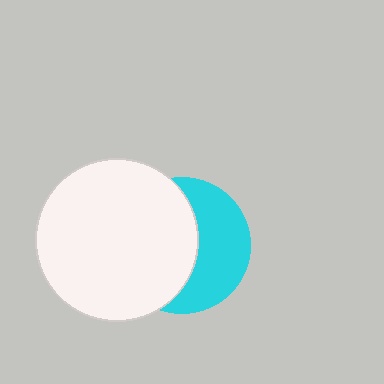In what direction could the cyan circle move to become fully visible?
The cyan circle could move right. That would shift it out from behind the white circle entirely.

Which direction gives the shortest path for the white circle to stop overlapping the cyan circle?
Moving left gives the shortest separation.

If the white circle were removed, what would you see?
You would see the complete cyan circle.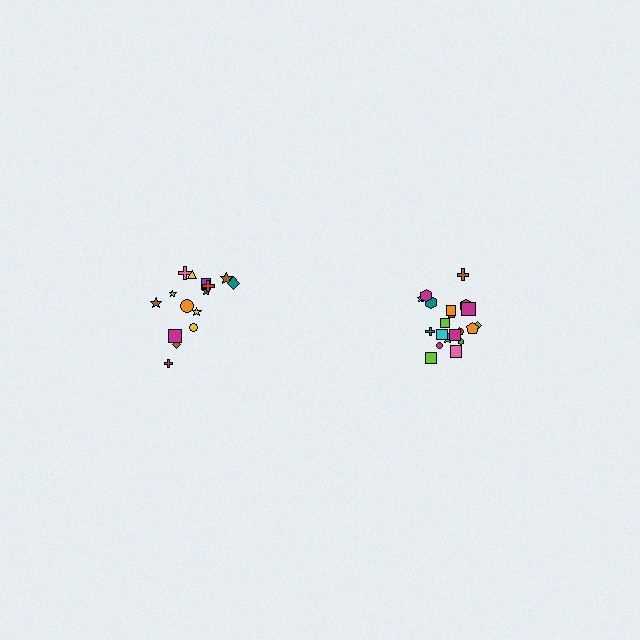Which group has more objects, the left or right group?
The right group.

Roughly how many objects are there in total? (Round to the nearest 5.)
Roughly 35 objects in total.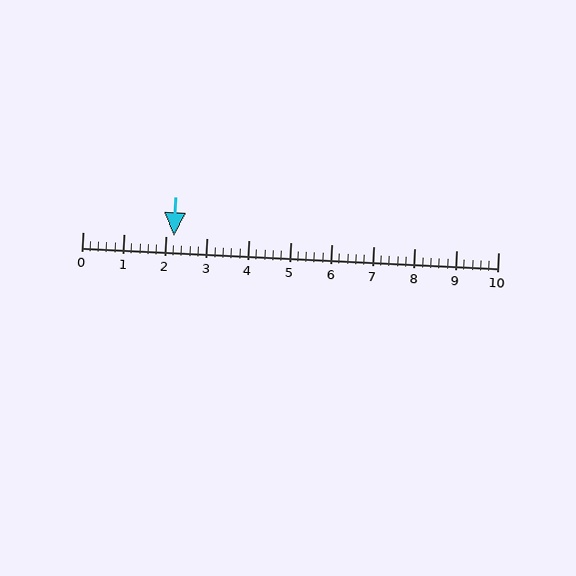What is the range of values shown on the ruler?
The ruler shows values from 0 to 10.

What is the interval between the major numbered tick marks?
The major tick marks are spaced 1 units apart.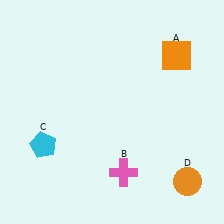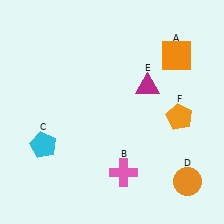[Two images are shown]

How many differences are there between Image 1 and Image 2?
There are 2 differences between the two images.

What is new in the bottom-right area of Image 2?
An orange pentagon (F) was added in the bottom-right area of Image 2.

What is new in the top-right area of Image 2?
A magenta triangle (E) was added in the top-right area of Image 2.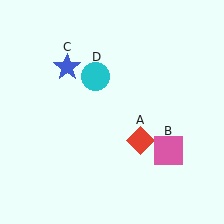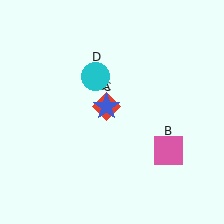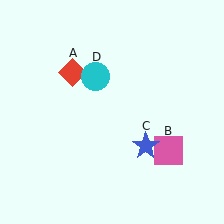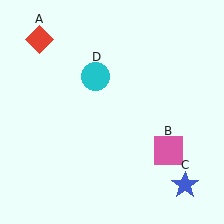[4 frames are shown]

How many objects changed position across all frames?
2 objects changed position: red diamond (object A), blue star (object C).